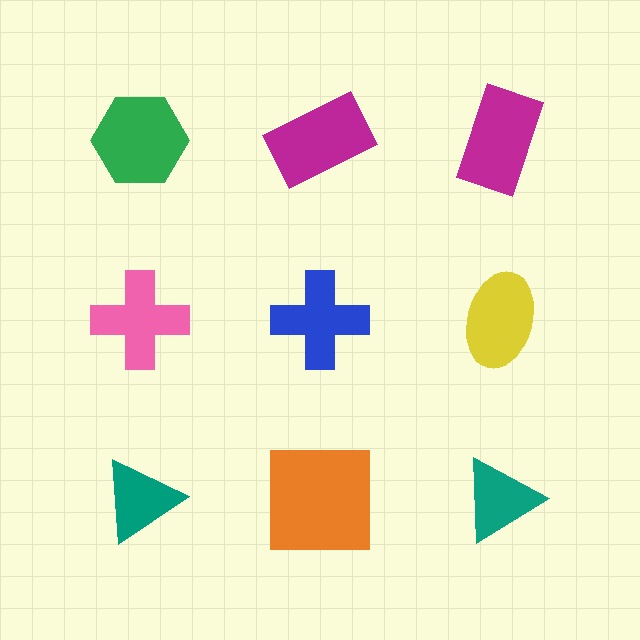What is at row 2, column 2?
A blue cross.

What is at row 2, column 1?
A pink cross.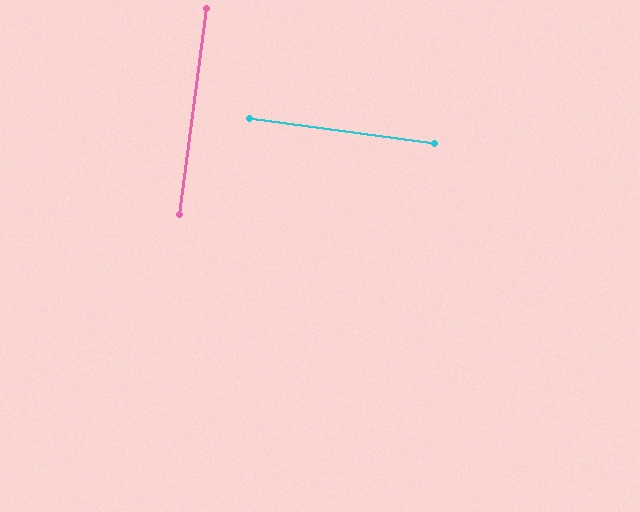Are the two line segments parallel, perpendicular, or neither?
Perpendicular — they meet at approximately 90°.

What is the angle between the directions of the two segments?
Approximately 90 degrees.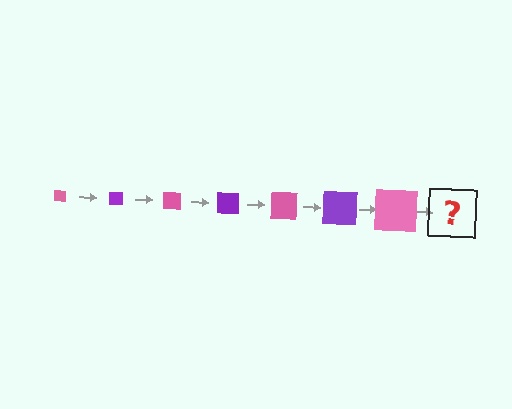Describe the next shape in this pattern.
It should be a purple square, larger than the previous one.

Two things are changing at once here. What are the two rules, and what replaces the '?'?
The two rules are that the square grows larger each step and the color cycles through pink and purple. The '?' should be a purple square, larger than the previous one.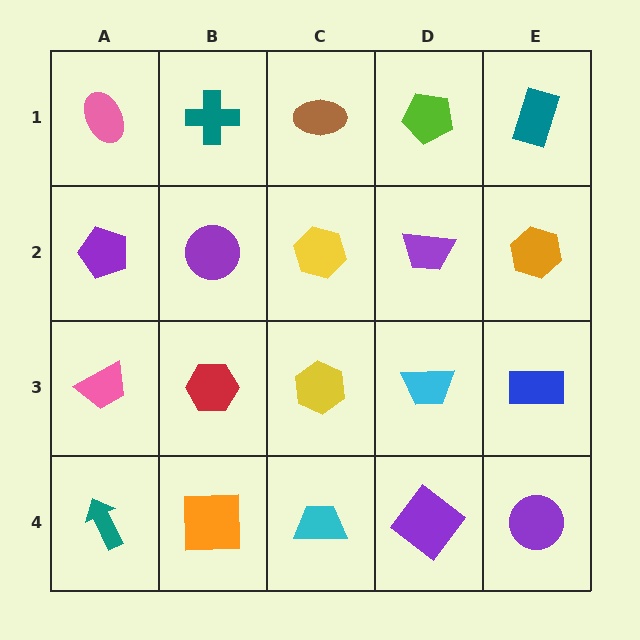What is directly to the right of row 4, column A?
An orange square.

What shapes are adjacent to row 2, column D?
A lime pentagon (row 1, column D), a cyan trapezoid (row 3, column D), a yellow hexagon (row 2, column C), an orange hexagon (row 2, column E).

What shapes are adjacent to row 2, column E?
A teal rectangle (row 1, column E), a blue rectangle (row 3, column E), a purple trapezoid (row 2, column D).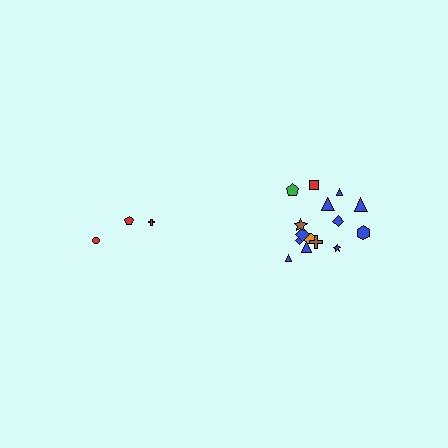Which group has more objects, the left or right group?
The right group.